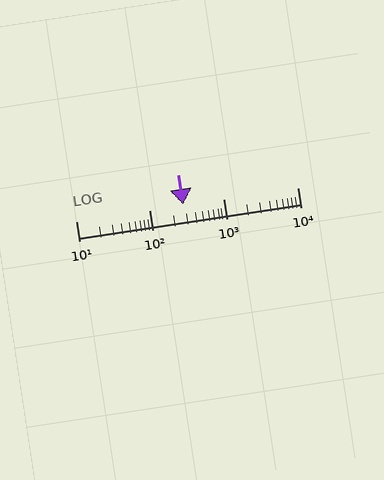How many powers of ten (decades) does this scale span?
The scale spans 3 decades, from 10 to 10000.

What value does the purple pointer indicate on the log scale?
The pointer indicates approximately 280.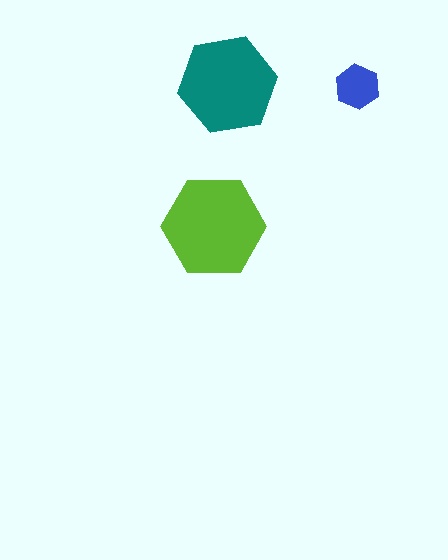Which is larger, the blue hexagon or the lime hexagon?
The lime one.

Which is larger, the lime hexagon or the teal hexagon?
The lime one.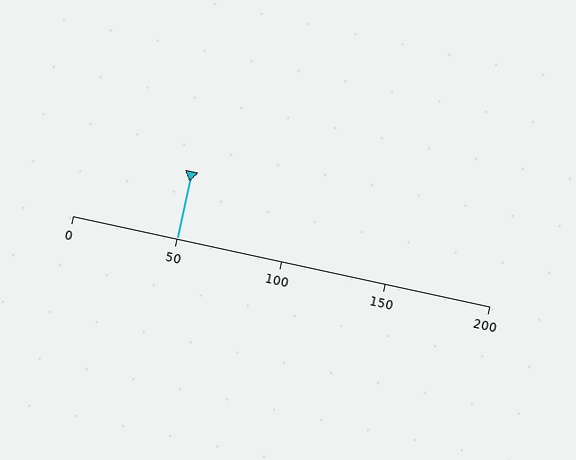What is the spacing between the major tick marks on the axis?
The major ticks are spaced 50 apart.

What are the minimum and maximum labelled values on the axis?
The axis runs from 0 to 200.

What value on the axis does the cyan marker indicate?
The marker indicates approximately 50.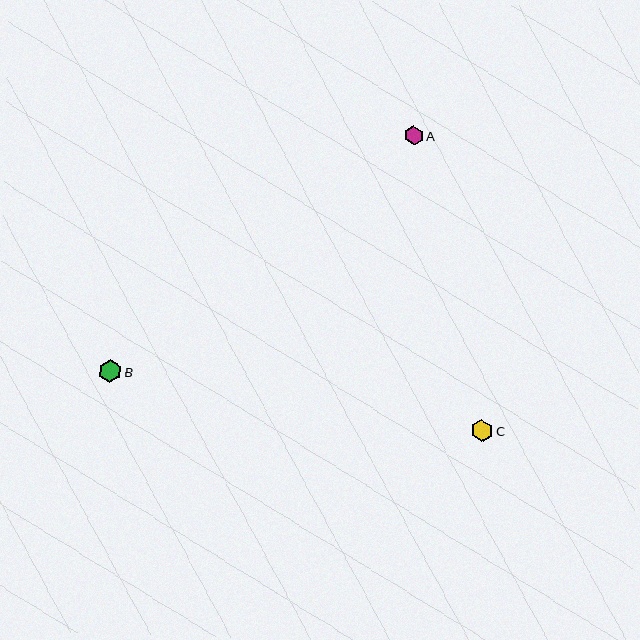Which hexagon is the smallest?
Hexagon A is the smallest with a size of approximately 19 pixels.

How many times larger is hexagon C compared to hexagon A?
Hexagon C is approximately 1.1 times the size of hexagon A.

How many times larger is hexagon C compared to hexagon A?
Hexagon C is approximately 1.1 times the size of hexagon A.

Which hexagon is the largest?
Hexagon B is the largest with a size of approximately 23 pixels.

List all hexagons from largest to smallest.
From largest to smallest: B, C, A.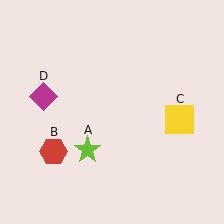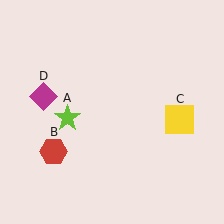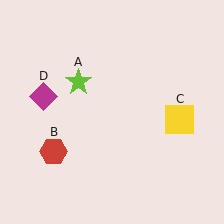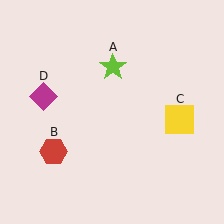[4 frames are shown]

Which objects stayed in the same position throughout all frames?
Red hexagon (object B) and yellow square (object C) and magenta diamond (object D) remained stationary.